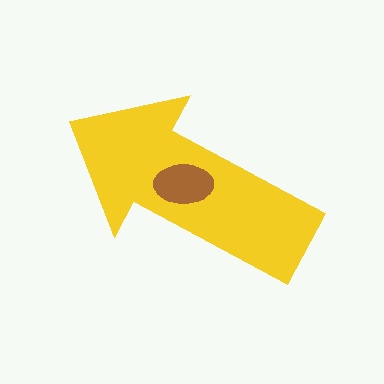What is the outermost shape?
The yellow arrow.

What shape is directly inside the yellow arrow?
The brown ellipse.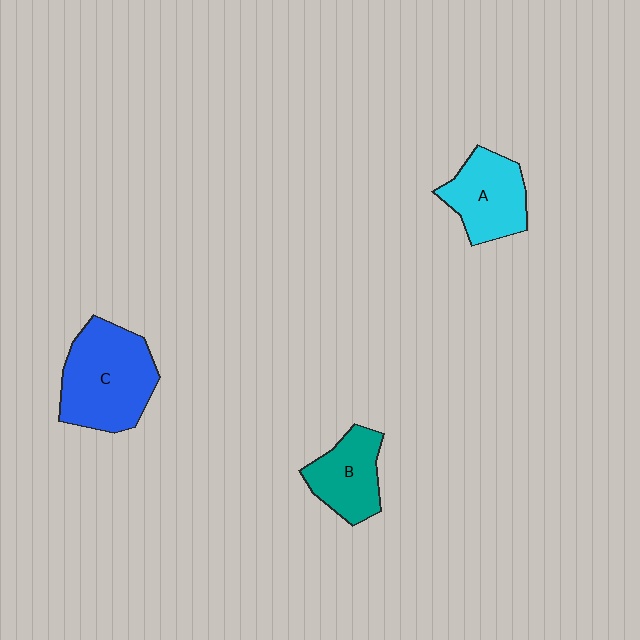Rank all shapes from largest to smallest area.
From largest to smallest: C (blue), A (cyan), B (teal).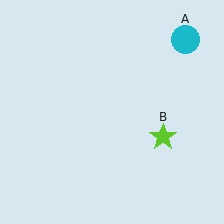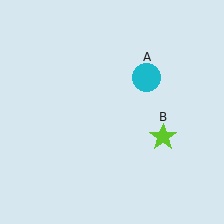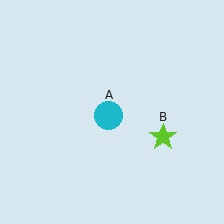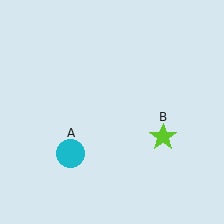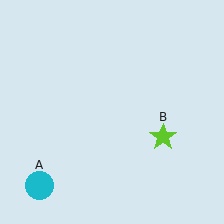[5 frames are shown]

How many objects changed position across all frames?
1 object changed position: cyan circle (object A).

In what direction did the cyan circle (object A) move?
The cyan circle (object A) moved down and to the left.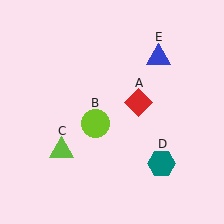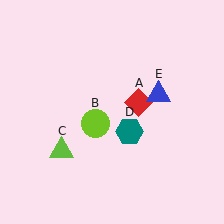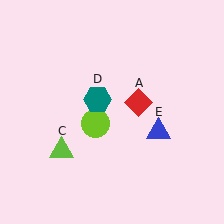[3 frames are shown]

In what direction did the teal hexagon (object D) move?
The teal hexagon (object D) moved up and to the left.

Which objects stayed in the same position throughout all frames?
Red diamond (object A) and lime circle (object B) and lime triangle (object C) remained stationary.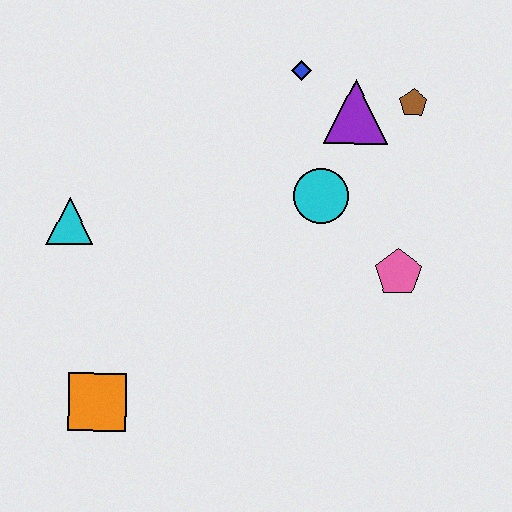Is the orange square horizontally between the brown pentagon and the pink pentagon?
No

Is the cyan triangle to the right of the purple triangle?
No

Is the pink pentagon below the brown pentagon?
Yes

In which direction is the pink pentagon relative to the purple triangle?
The pink pentagon is below the purple triangle.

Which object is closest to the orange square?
The cyan triangle is closest to the orange square.